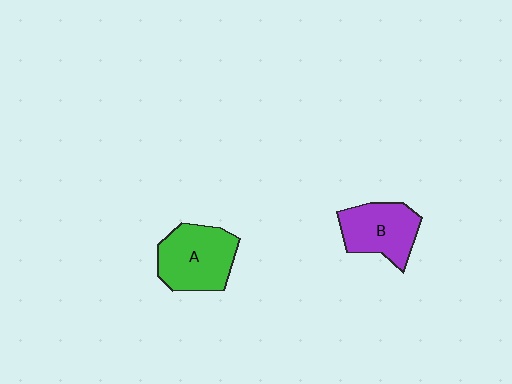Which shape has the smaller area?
Shape B (purple).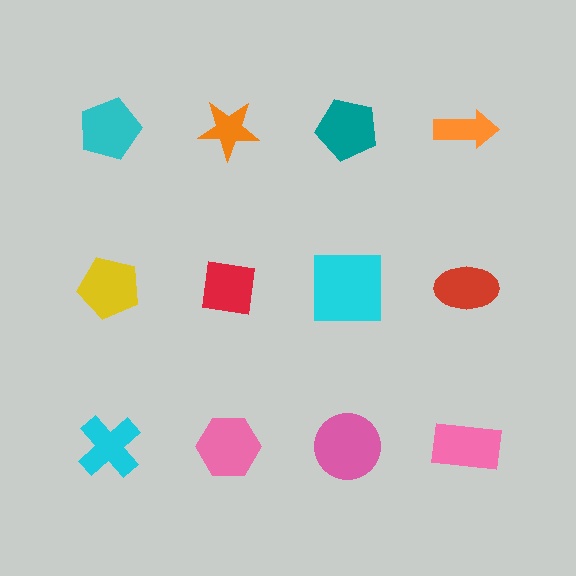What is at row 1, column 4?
An orange arrow.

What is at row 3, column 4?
A pink rectangle.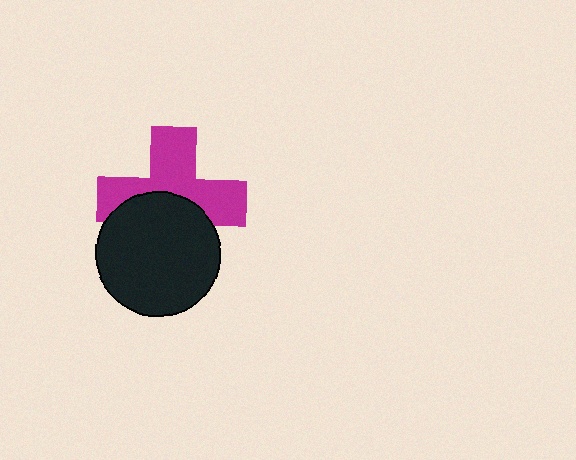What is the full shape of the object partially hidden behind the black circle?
The partially hidden object is a magenta cross.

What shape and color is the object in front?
The object in front is a black circle.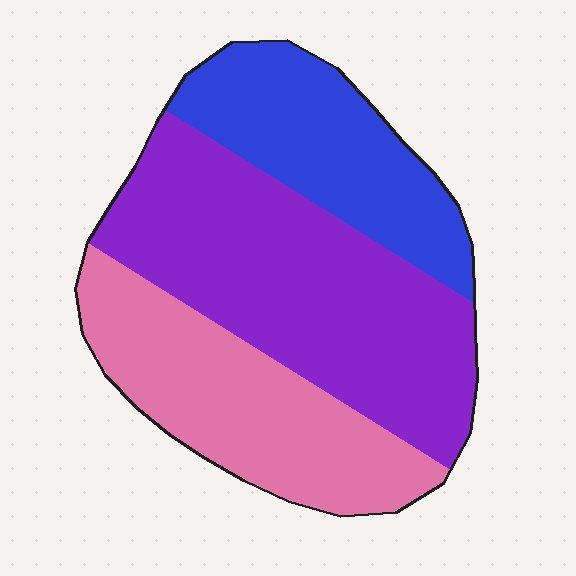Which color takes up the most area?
Purple, at roughly 45%.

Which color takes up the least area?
Blue, at roughly 25%.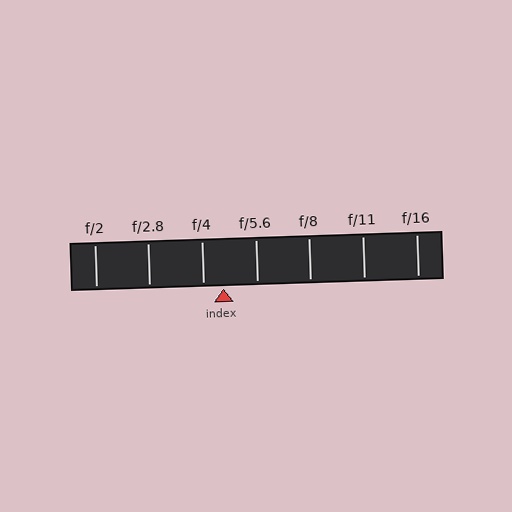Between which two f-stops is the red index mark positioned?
The index mark is between f/4 and f/5.6.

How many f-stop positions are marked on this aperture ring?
There are 7 f-stop positions marked.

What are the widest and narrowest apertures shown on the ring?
The widest aperture shown is f/2 and the narrowest is f/16.